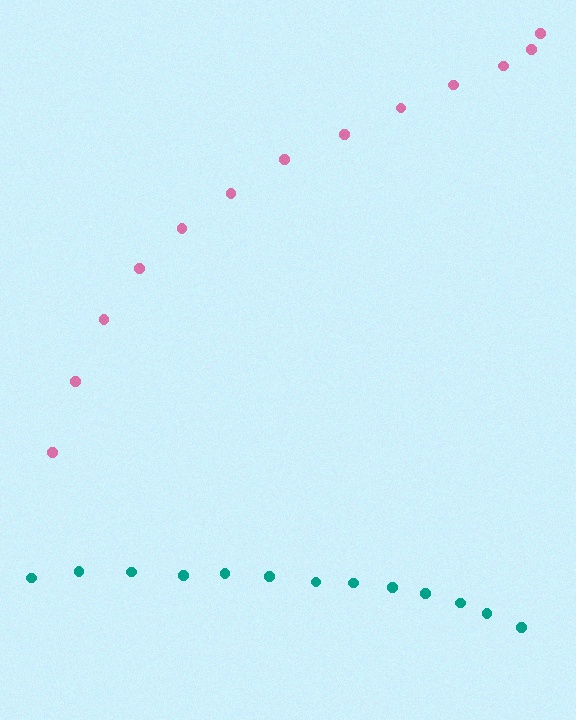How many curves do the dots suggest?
There are 2 distinct paths.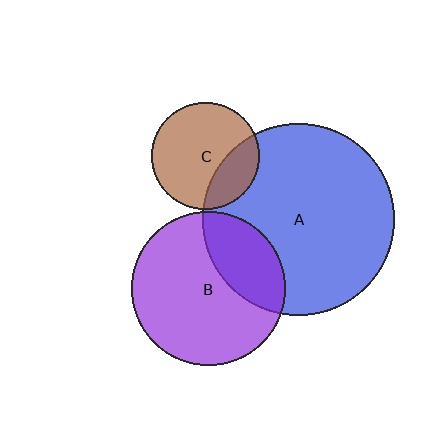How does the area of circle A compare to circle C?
Approximately 3.2 times.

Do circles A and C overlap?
Yes.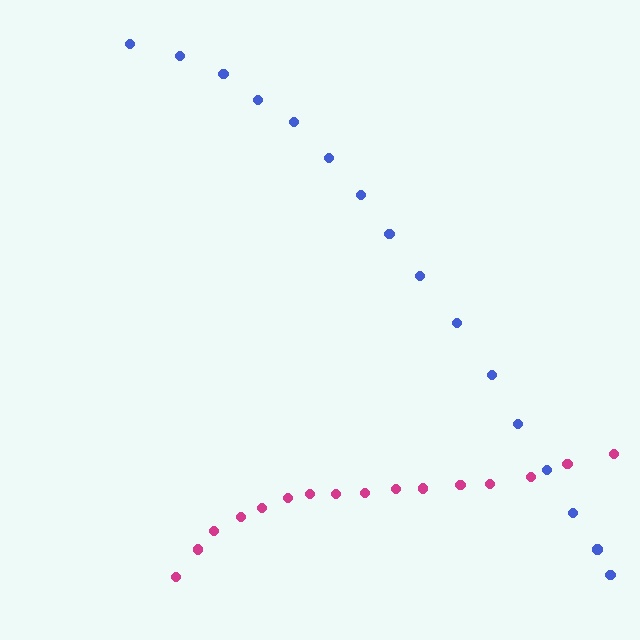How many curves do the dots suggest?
There are 2 distinct paths.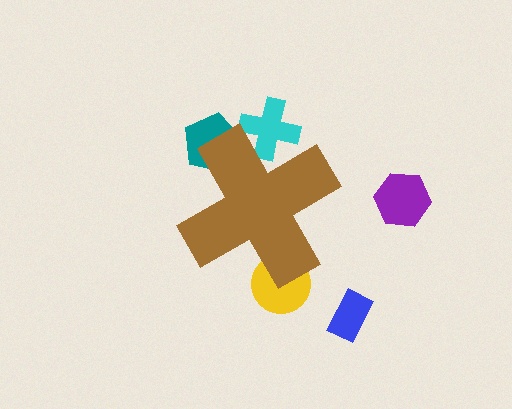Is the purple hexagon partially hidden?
No, the purple hexagon is fully visible.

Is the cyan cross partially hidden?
Yes, the cyan cross is partially hidden behind the brown cross.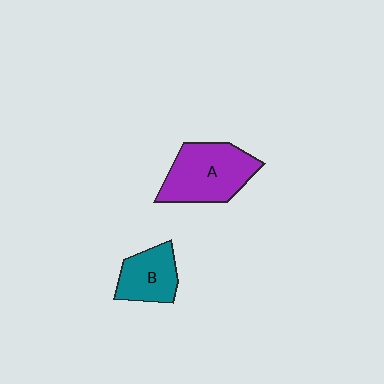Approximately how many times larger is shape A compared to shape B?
Approximately 1.6 times.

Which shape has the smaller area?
Shape B (teal).